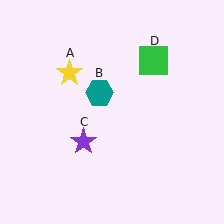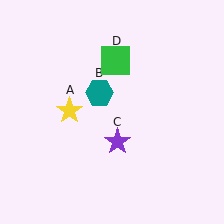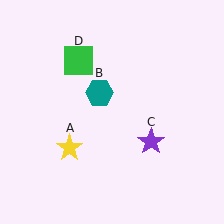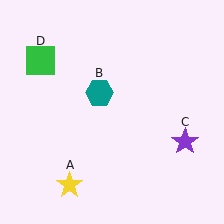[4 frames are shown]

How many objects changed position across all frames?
3 objects changed position: yellow star (object A), purple star (object C), green square (object D).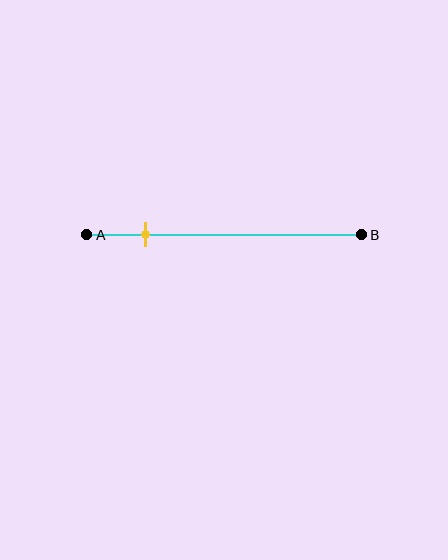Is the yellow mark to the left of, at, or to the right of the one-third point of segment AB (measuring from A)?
The yellow mark is to the left of the one-third point of segment AB.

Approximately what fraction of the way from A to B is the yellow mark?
The yellow mark is approximately 20% of the way from A to B.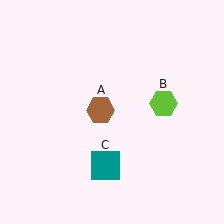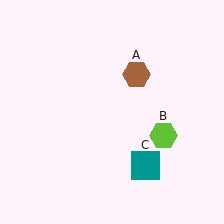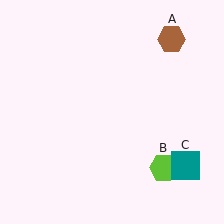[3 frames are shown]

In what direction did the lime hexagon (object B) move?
The lime hexagon (object B) moved down.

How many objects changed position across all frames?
3 objects changed position: brown hexagon (object A), lime hexagon (object B), teal square (object C).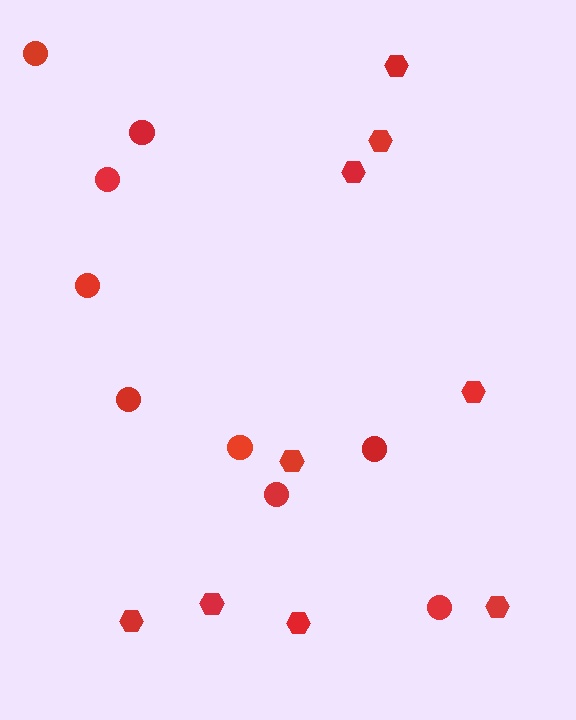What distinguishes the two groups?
There are 2 groups: one group of hexagons (9) and one group of circles (9).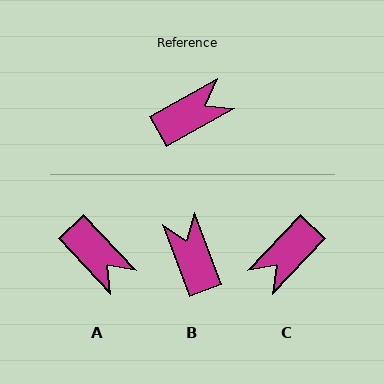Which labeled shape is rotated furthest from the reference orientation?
C, about 163 degrees away.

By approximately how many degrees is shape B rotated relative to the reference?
Approximately 81 degrees counter-clockwise.